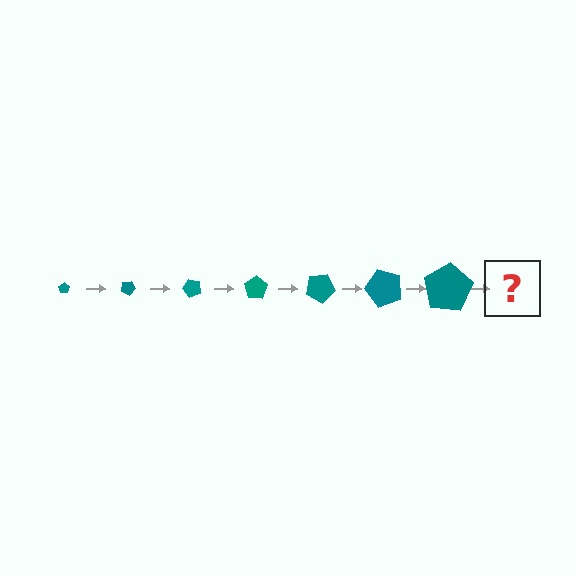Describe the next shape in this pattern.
It should be a pentagon, larger than the previous one and rotated 175 degrees from the start.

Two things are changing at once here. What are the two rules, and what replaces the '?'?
The two rules are that the pentagon grows larger each step and it rotates 25 degrees each step. The '?' should be a pentagon, larger than the previous one and rotated 175 degrees from the start.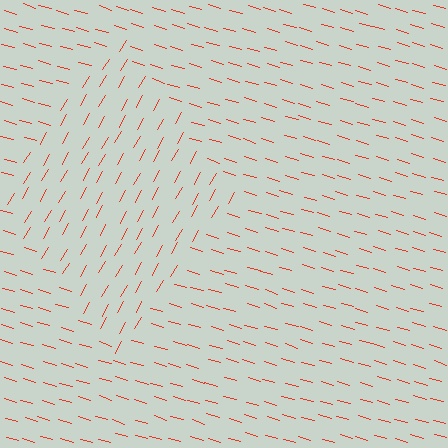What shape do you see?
I see a diamond.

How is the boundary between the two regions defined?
The boundary is defined purely by a change in line orientation (approximately 77 degrees difference). All lines are the same color and thickness.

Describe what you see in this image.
The image is filled with small red line segments. A diamond region in the image has lines oriented differently from the surrounding lines, creating a visible texture boundary.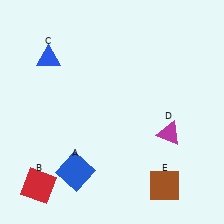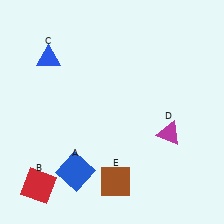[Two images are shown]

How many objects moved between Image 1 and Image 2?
1 object moved between the two images.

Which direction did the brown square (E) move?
The brown square (E) moved left.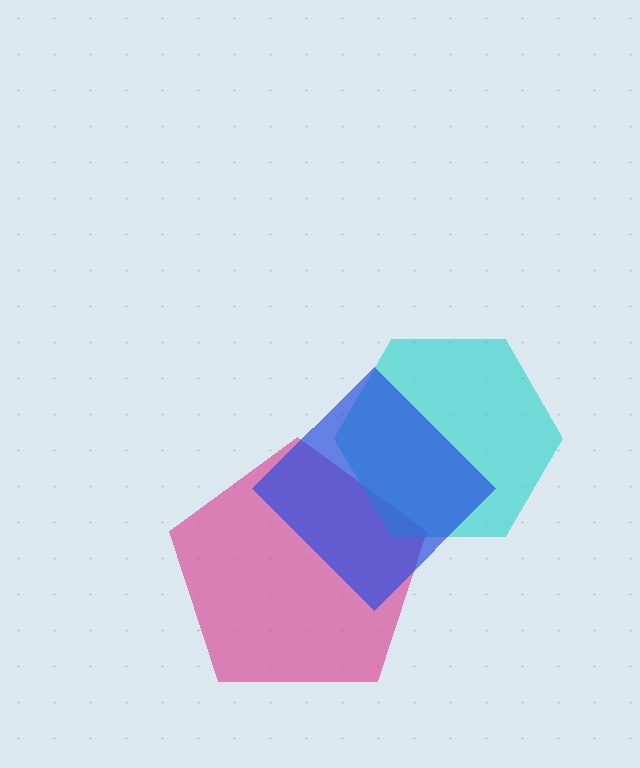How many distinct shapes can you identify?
There are 3 distinct shapes: a magenta pentagon, a cyan hexagon, a blue diamond.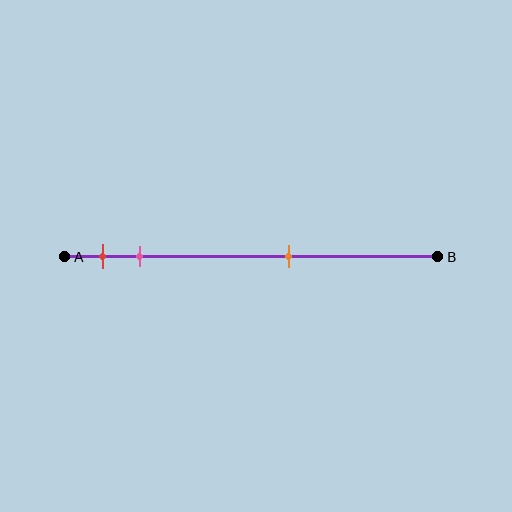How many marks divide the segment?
There are 3 marks dividing the segment.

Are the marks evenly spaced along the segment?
No, the marks are not evenly spaced.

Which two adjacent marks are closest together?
The red and pink marks are the closest adjacent pair.